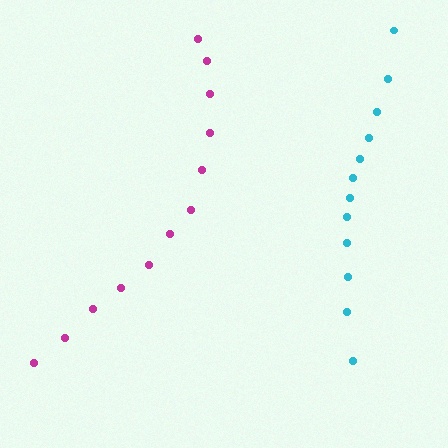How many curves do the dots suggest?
There are 2 distinct paths.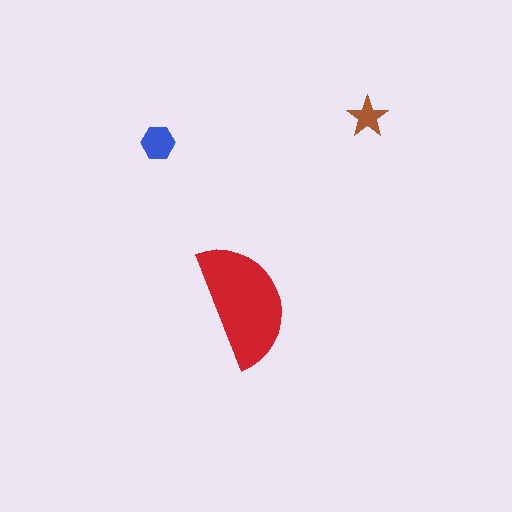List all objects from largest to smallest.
The red semicircle, the blue hexagon, the brown star.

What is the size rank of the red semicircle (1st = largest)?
1st.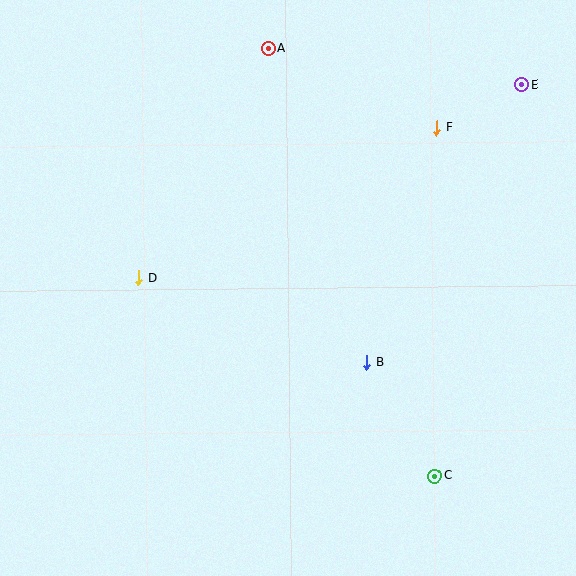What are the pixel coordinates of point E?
Point E is at (522, 85).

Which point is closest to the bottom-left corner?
Point D is closest to the bottom-left corner.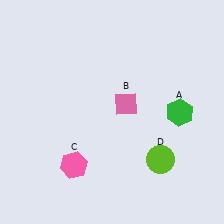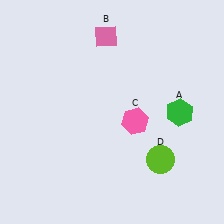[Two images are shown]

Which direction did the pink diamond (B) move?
The pink diamond (B) moved up.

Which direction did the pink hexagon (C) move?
The pink hexagon (C) moved right.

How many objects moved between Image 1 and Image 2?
2 objects moved between the two images.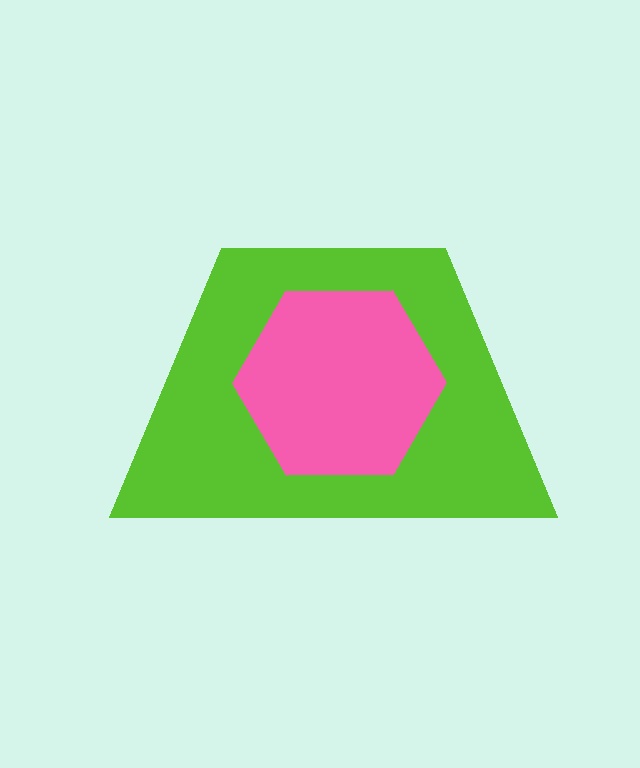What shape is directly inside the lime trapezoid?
The pink hexagon.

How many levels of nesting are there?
2.